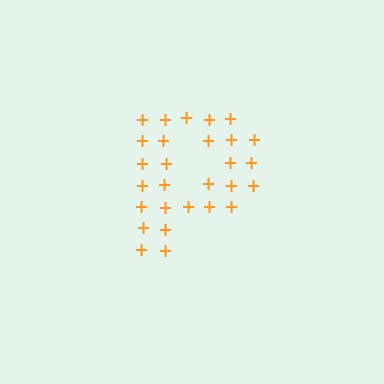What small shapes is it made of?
It is made of small plus signs.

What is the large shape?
The large shape is the letter P.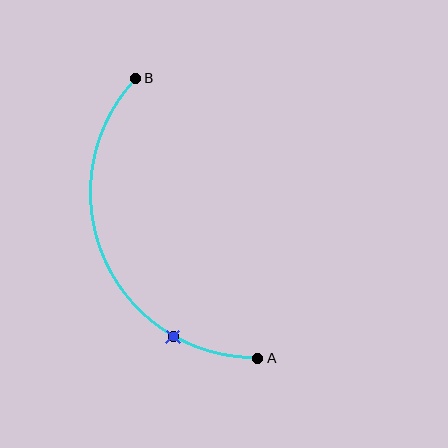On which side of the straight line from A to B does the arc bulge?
The arc bulges to the left of the straight line connecting A and B.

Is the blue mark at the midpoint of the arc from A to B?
No. The blue mark lies on the arc but is closer to endpoint A. The arc midpoint would be at the point on the curve equidistant along the arc from both A and B.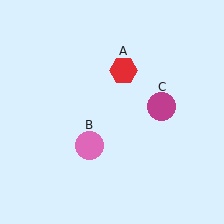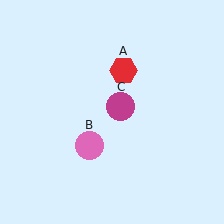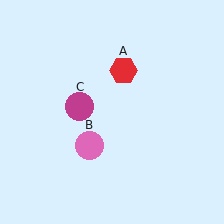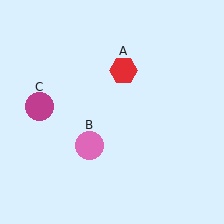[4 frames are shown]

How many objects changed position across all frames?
1 object changed position: magenta circle (object C).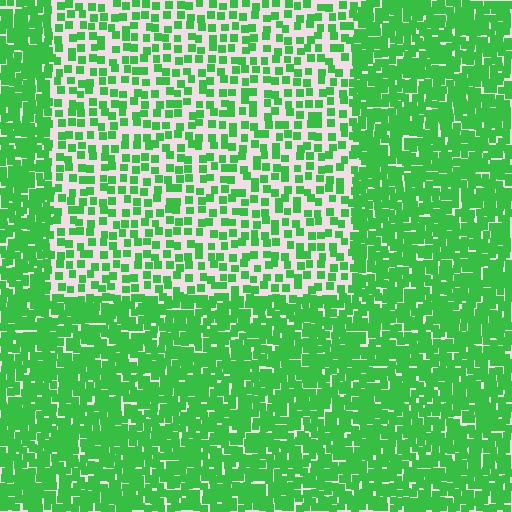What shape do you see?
I see a rectangle.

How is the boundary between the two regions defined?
The boundary is defined by a change in element density (approximately 2.3x ratio). All elements are the same color, size, and shape.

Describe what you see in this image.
The image contains small green elements arranged at two different densities. A rectangle-shaped region is visible where the elements are less densely packed than the surrounding area.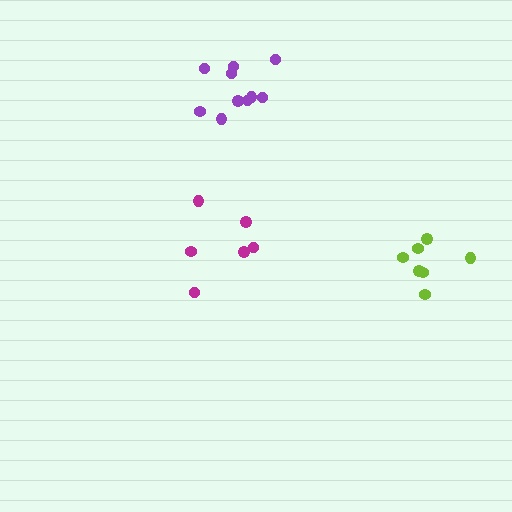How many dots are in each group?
Group 1: 10 dots, Group 2: 7 dots, Group 3: 6 dots (23 total).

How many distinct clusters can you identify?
There are 3 distinct clusters.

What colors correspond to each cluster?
The clusters are colored: purple, lime, magenta.